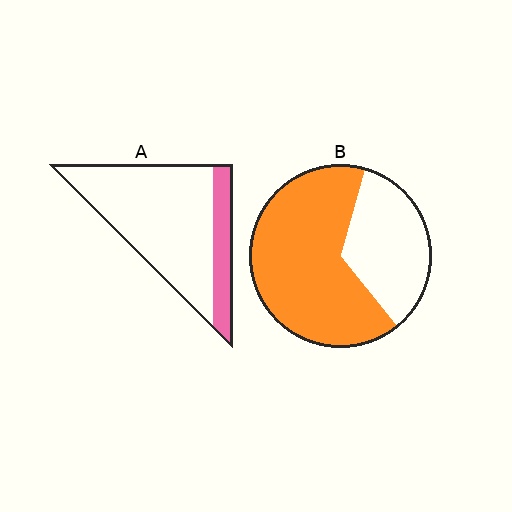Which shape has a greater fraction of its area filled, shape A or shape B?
Shape B.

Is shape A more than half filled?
No.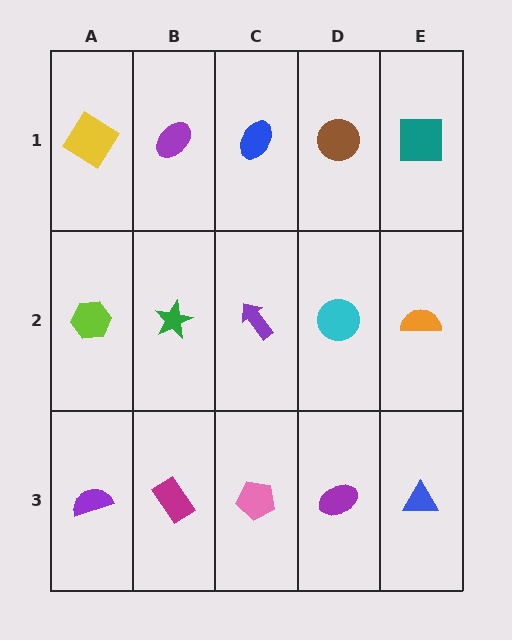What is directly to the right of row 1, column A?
A purple ellipse.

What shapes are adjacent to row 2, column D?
A brown circle (row 1, column D), a purple ellipse (row 3, column D), a purple arrow (row 2, column C), an orange semicircle (row 2, column E).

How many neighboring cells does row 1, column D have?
3.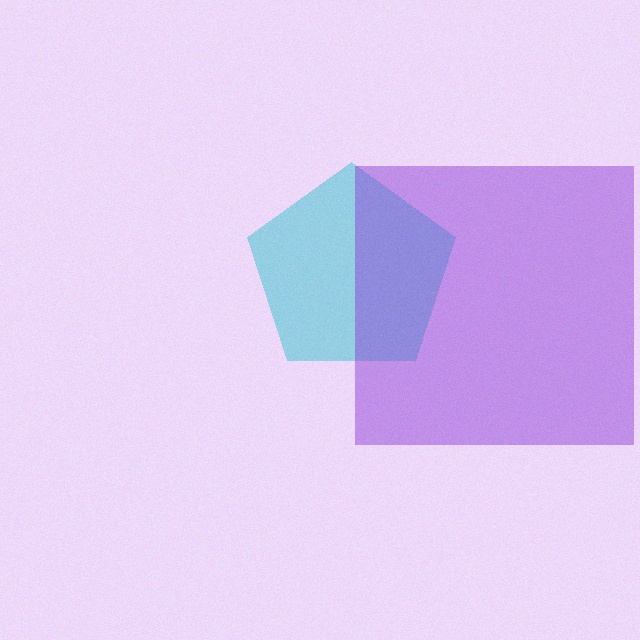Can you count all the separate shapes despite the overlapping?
Yes, there are 2 separate shapes.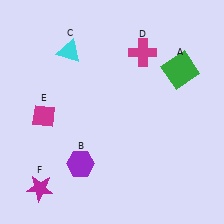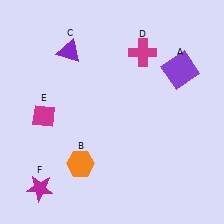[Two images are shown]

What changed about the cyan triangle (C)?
In Image 1, C is cyan. In Image 2, it changed to purple.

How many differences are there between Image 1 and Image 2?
There are 3 differences between the two images.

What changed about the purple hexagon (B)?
In Image 1, B is purple. In Image 2, it changed to orange.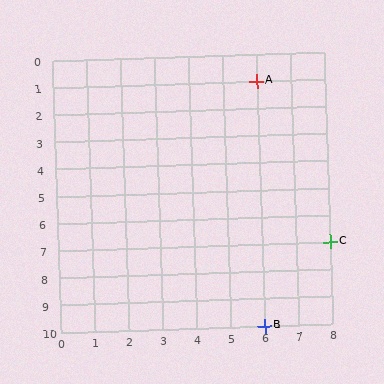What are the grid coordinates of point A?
Point A is at grid coordinates (6, 1).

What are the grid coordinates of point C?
Point C is at grid coordinates (8, 7).